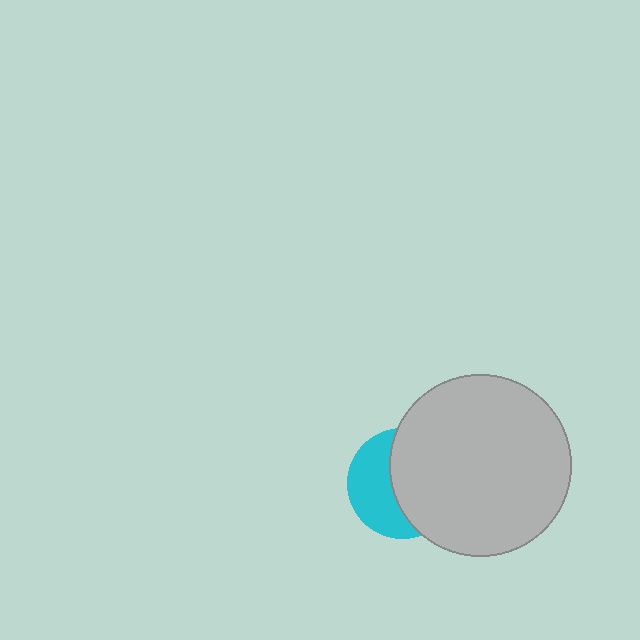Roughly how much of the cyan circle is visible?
A small part of it is visible (roughly 44%).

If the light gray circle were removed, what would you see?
You would see the complete cyan circle.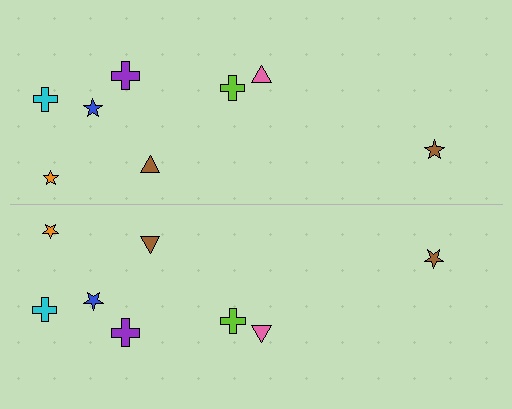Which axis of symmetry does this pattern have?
The pattern has a horizontal axis of symmetry running through the center of the image.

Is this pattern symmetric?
Yes, this pattern has bilateral (reflection) symmetry.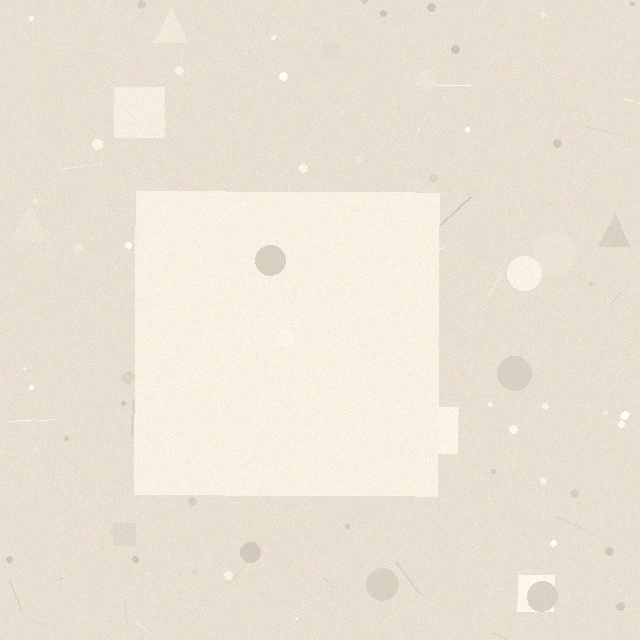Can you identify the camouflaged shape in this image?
The camouflaged shape is a square.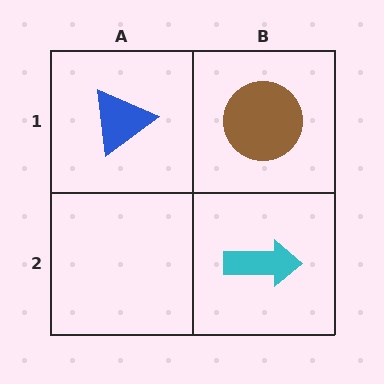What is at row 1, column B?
A brown circle.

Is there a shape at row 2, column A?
No, that cell is empty.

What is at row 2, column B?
A cyan arrow.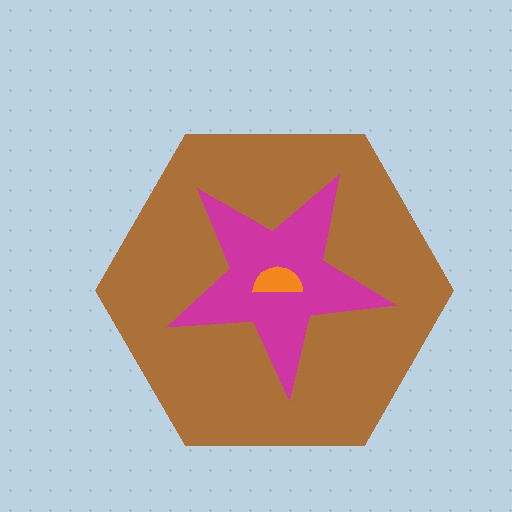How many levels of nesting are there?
3.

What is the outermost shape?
The brown hexagon.